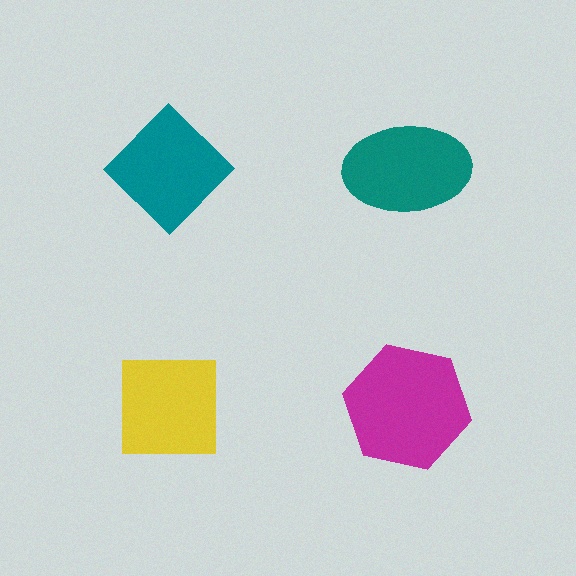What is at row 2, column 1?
A yellow square.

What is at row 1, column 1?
A teal diamond.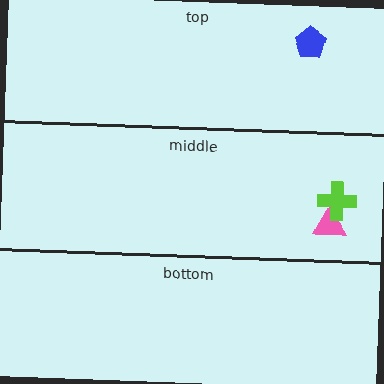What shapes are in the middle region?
The pink triangle, the lime cross.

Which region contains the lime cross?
The middle region.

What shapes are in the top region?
The blue pentagon.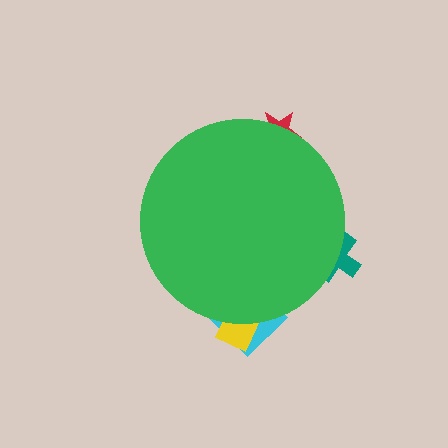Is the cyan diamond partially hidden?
Yes, the cyan diamond is partially hidden behind the green circle.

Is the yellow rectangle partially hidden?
Yes, the yellow rectangle is partially hidden behind the green circle.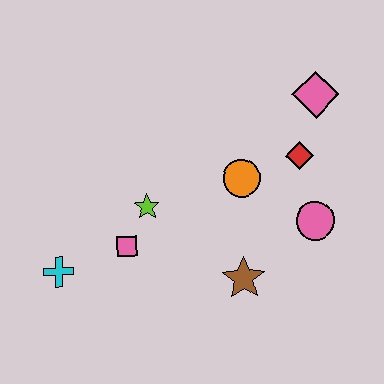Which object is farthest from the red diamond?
The cyan cross is farthest from the red diamond.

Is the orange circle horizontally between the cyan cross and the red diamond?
Yes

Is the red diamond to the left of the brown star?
No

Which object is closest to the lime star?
The pink square is closest to the lime star.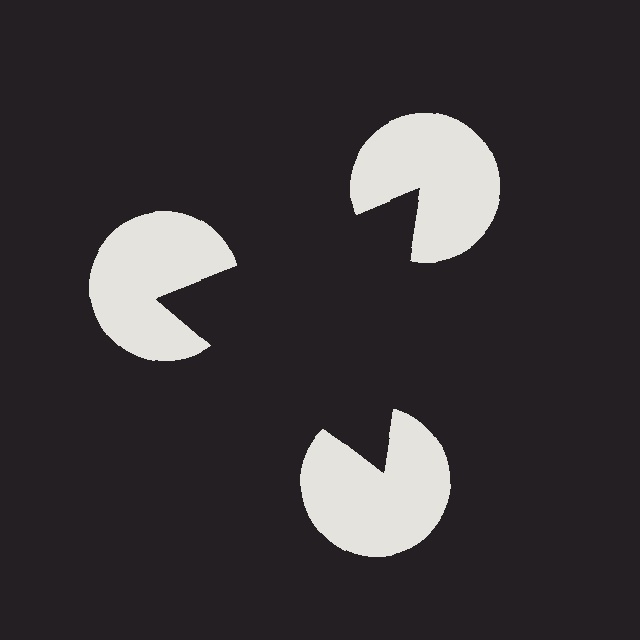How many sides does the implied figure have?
3 sides.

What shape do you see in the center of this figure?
An illusory triangle — its edges are inferred from the aligned wedge cuts in the pac-man discs, not physically drawn.